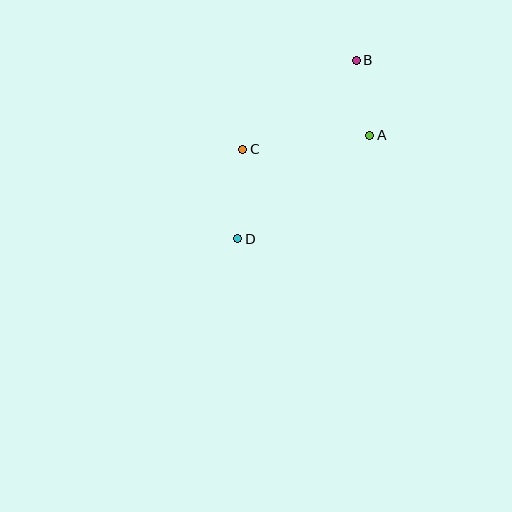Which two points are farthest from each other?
Points B and D are farthest from each other.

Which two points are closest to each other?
Points A and B are closest to each other.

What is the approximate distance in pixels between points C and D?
The distance between C and D is approximately 90 pixels.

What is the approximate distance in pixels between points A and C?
The distance between A and C is approximately 128 pixels.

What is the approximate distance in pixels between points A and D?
The distance between A and D is approximately 167 pixels.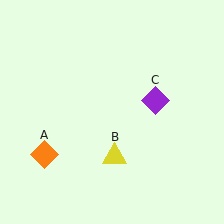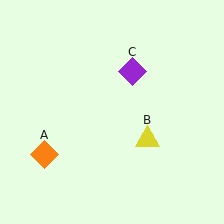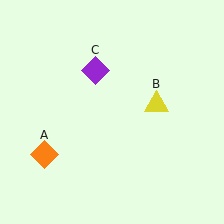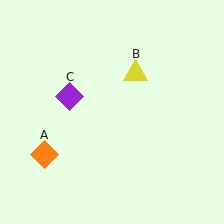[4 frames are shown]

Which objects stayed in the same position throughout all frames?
Orange diamond (object A) remained stationary.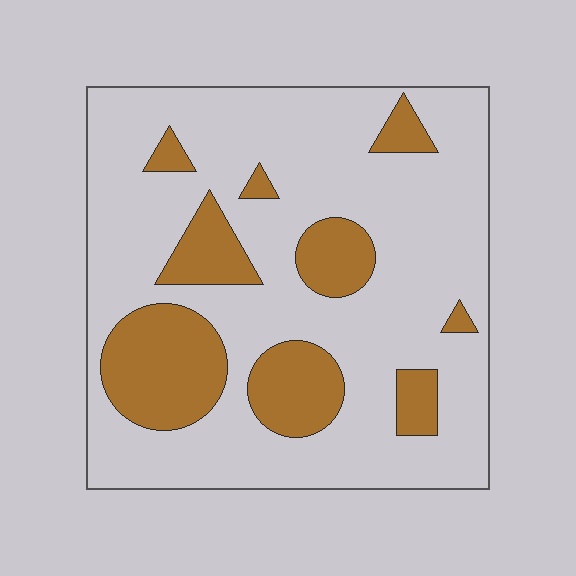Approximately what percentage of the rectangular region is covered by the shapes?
Approximately 25%.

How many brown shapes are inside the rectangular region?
9.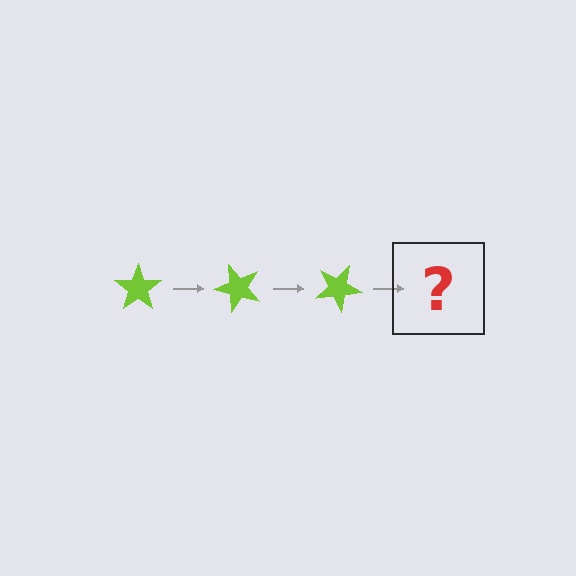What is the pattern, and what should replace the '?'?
The pattern is that the star rotates 50 degrees each step. The '?' should be a lime star rotated 150 degrees.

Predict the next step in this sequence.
The next step is a lime star rotated 150 degrees.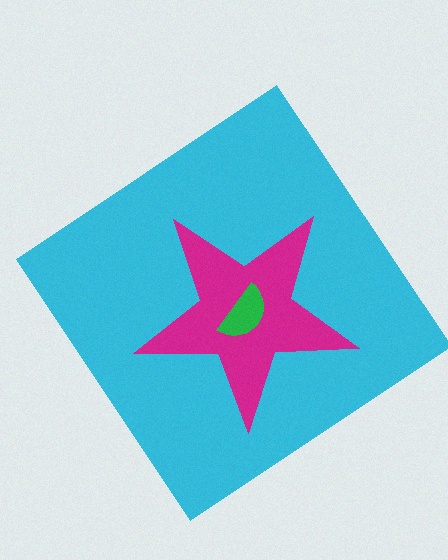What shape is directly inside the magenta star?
The green semicircle.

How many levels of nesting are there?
3.